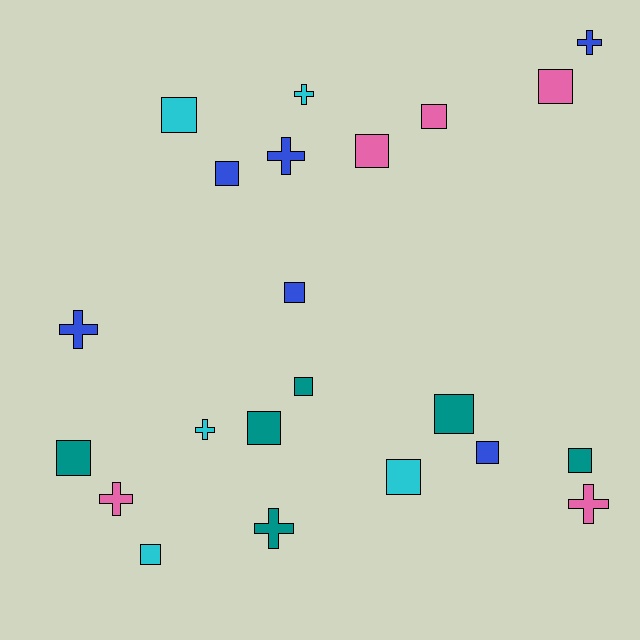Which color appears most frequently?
Blue, with 6 objects.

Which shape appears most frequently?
Square, with 14 objects.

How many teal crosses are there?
There is 1 teal cross.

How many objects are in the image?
There are 22 objects.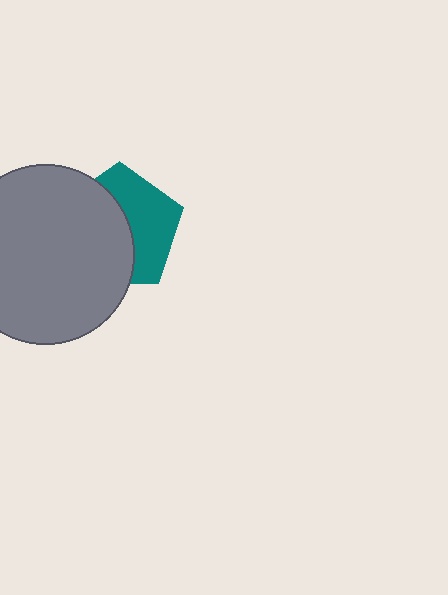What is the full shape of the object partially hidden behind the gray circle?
The partially hidden object is a teal pentagon.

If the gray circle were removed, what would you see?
You would see the complete teal pentagon.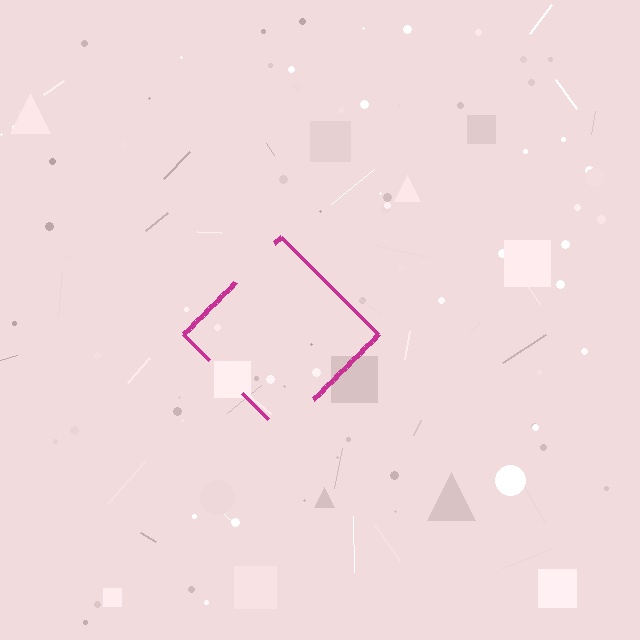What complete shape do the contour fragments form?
The contour fragments form a diamond.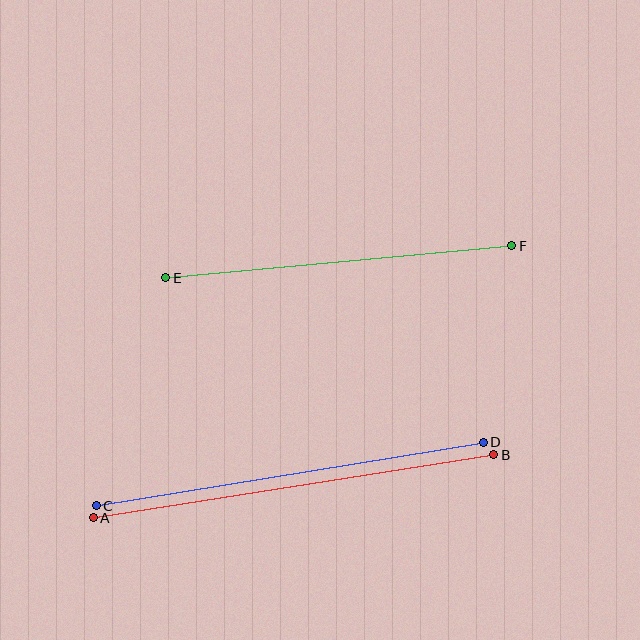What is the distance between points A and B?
The distance is approximately 405 pixels.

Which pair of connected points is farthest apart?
Points A and B are farthest apart.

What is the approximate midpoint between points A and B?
The midpoint is at approximately (293, 486) pixels.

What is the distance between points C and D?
The distance is approximately 392 pixels.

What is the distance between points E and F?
The distance is approximately 347 pixels.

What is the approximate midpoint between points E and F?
The midpoint is at approximately (339, 262) pixels.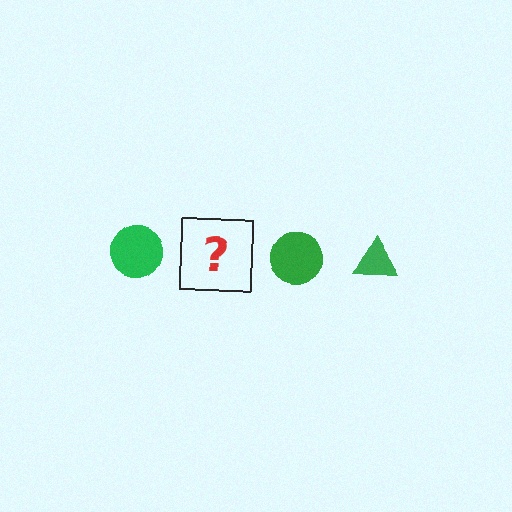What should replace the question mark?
The question mark should be replaced with a green triangle.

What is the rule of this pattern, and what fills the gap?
The rule is that the pattern cycles through circle, triangle shapes in green. The gap should be filled with a green triangle.